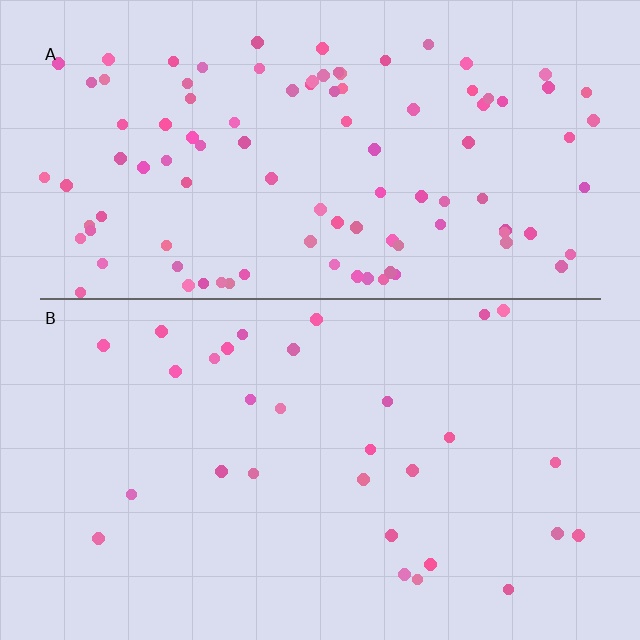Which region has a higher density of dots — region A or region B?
A (the top).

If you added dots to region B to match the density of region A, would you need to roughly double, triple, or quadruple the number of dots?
Approximately triple.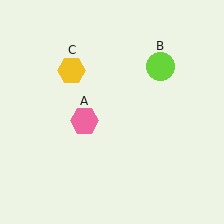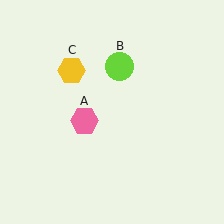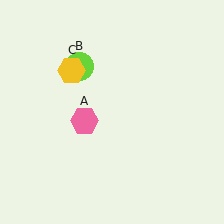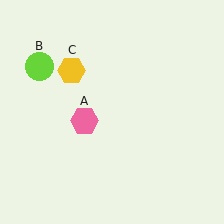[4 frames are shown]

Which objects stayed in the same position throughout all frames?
Pink hexagon (object A) and yellow hexagon (object C) remained stationary.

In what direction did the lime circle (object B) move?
The lime circle (object B) moved left.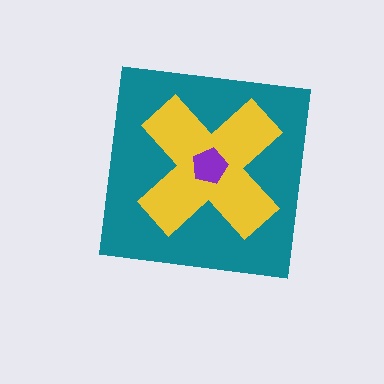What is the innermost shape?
The purple pentagon.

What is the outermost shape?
The teal square.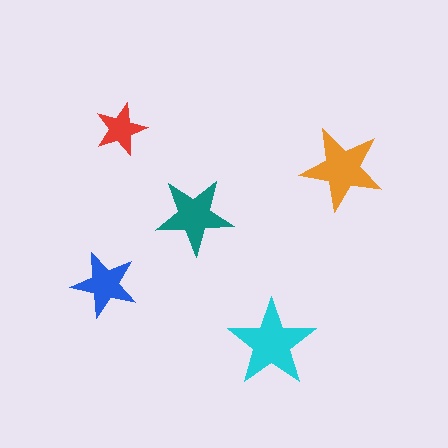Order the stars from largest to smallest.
the cyan one, the orange one, the teal one, the blue one, the red one.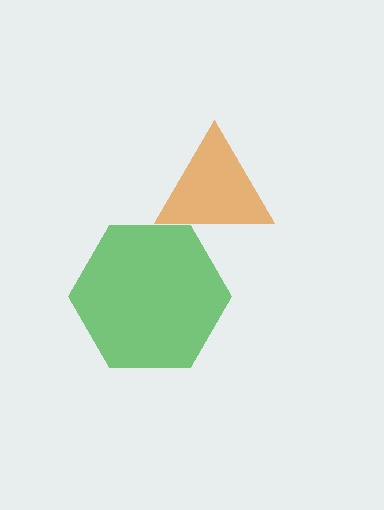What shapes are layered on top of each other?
The layered shapes are: an orange triangle, a green hexagon.